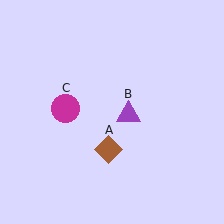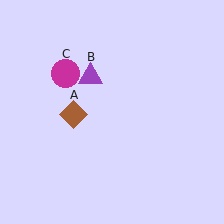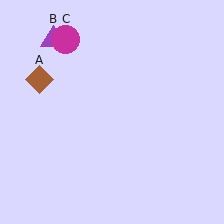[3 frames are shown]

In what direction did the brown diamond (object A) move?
The brown diamond (object A) moved up and to the left.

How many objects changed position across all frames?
3 objects changed position: brown diamond (object A), purple triangle (object B), magenta circle (object C).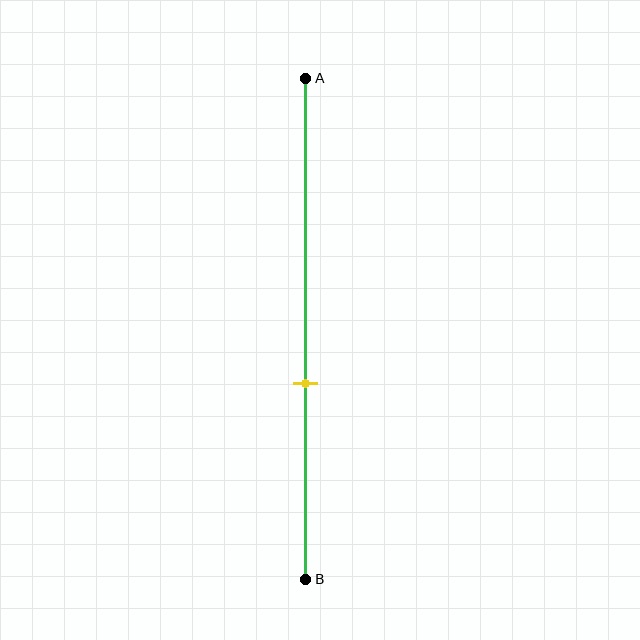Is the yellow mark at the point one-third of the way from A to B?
No, the mark is at about 60% from A, not at the 33% one-third point.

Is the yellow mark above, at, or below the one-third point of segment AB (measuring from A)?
The yellow mark is below the one-third point of segment AB.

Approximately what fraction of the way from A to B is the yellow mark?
The yellow mark is approximately 60% of the way from A to B.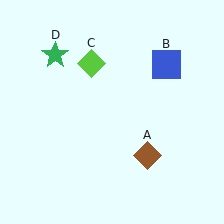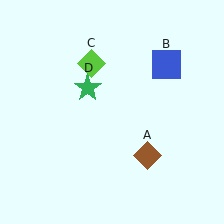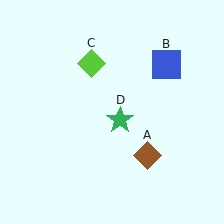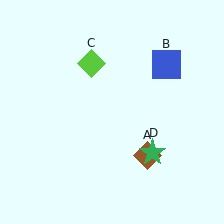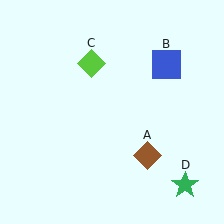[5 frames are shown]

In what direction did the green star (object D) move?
The green star (object D) moved down and to the right.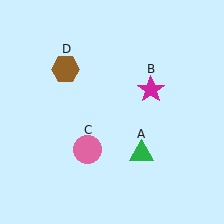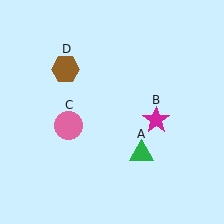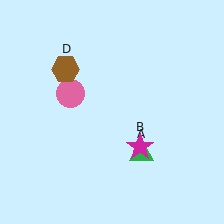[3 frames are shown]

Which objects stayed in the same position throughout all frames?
Green triangle (object A) and brown hexagon (object D) remained stationary.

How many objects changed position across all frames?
2 objects changed position: magenta star (object B), pink circle (object C).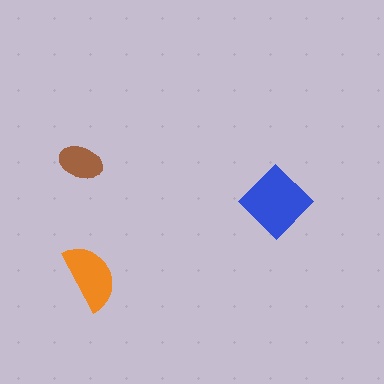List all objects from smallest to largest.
The brown ellipse, the orange semicircle, the blue diamond.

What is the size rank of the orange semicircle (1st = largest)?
2nd.